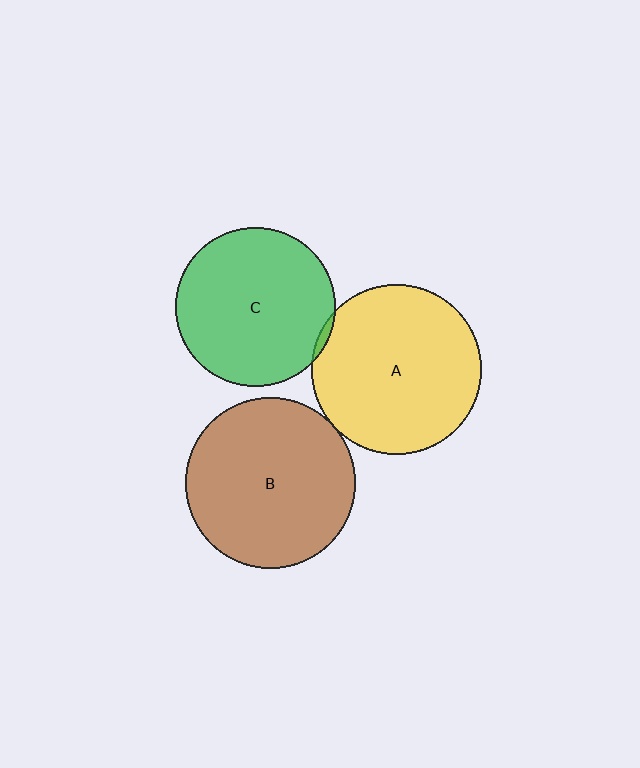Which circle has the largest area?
Circle B (brown).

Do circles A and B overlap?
Yes.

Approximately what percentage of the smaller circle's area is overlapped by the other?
Approximately 5%.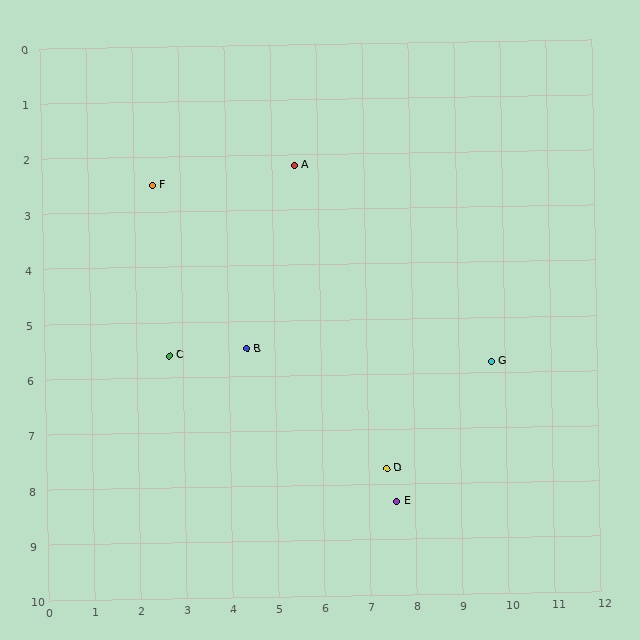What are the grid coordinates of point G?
Point G is at approximately (9.7, 5.8).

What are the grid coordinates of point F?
Point F is at approximately (2.4, 2.5).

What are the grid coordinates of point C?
Point C is at approximately (2.7, 5.6).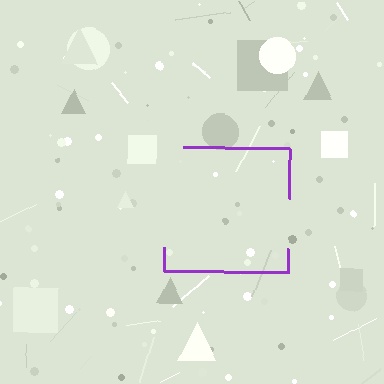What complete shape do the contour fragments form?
The contour fragments form a square.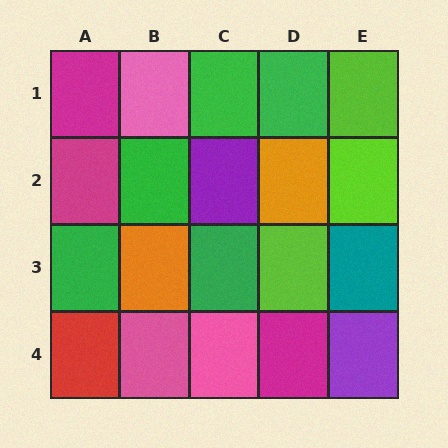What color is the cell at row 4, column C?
Pink.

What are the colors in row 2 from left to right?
Magenta, green, purple, orange, lime.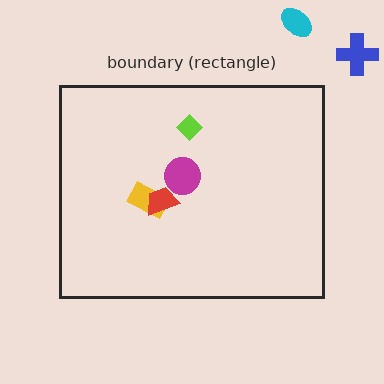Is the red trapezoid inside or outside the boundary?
Inside.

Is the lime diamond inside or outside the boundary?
Inside.